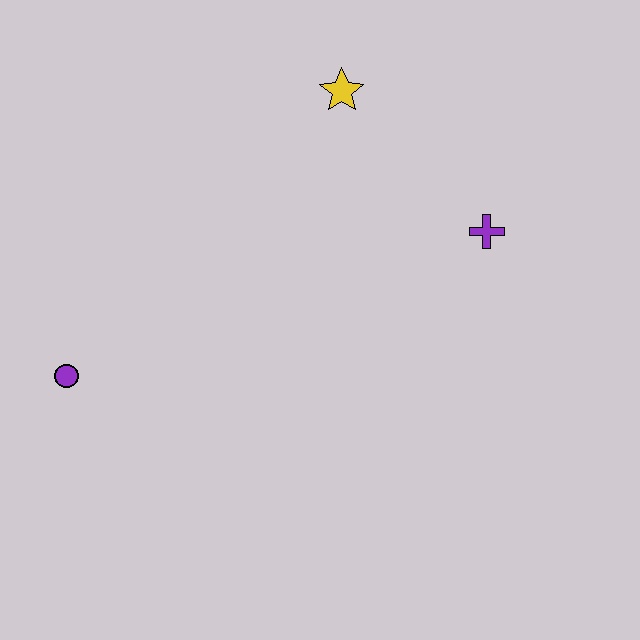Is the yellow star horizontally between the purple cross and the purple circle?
Yes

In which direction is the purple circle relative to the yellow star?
The purple circle is below the yellow star.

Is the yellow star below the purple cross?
No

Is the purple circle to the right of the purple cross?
No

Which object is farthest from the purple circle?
The purple cross is farthest from the purple circle.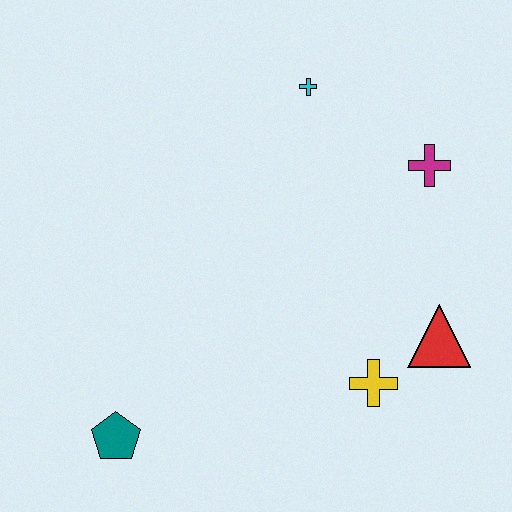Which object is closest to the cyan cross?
The magenta cross is closest to the cyan cross.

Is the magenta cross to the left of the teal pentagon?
No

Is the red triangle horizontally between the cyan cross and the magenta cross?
No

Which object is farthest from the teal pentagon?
The magenta cross is farthest from the teal pentagon.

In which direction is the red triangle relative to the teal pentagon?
The red triangle is to the right of the teal pentagon.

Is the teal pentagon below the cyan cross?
Yes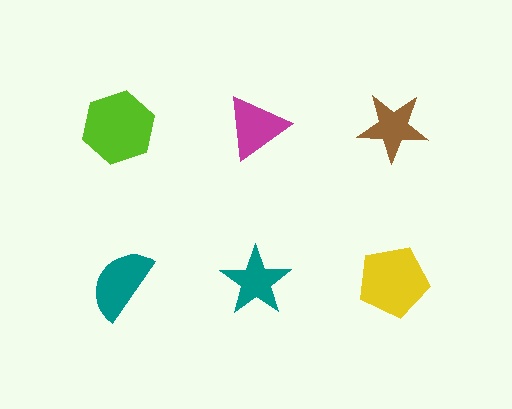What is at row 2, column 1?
A teal semicircle.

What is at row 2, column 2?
A teal star.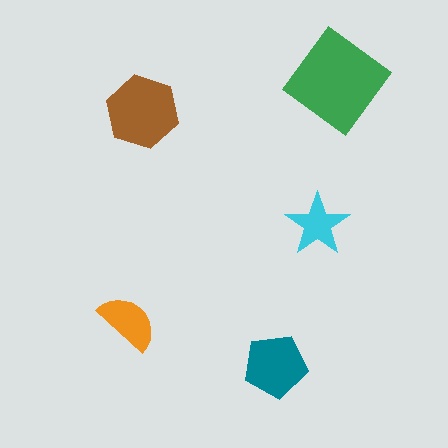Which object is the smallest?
The cyan star.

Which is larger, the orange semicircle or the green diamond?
The green diamond.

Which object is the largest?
The green diamond.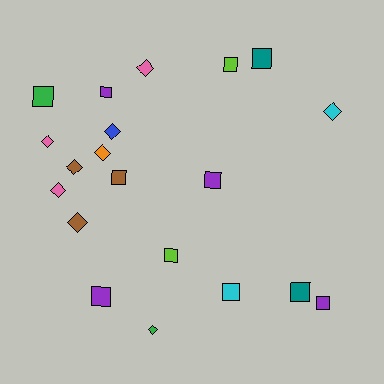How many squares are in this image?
There are 11 squares.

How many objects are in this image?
There are 20 objects.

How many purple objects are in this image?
There are 4 purple objects.